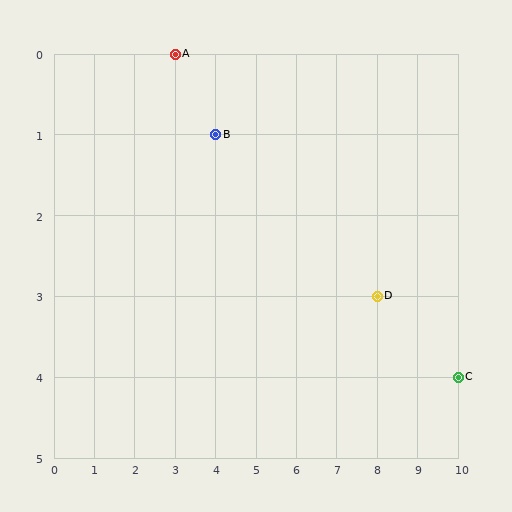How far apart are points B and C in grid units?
Points B and C are 6 columns and 3 rows apart (about 6.7 grid units diagonally).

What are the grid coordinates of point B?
Point B is at grid coordinates (4, 1).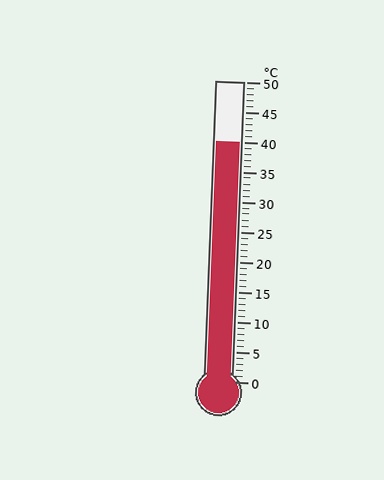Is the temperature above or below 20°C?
The temperature is above 20°C.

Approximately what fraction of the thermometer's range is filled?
The thermometer is filled to approximately 80% of its range.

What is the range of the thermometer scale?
The thermometer scale ranges from 0°C to 50°C.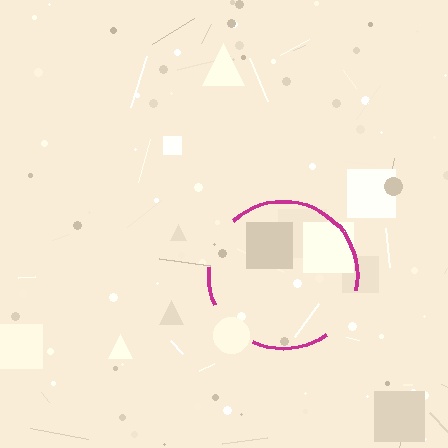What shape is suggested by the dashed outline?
The dashed outline suggests a circle.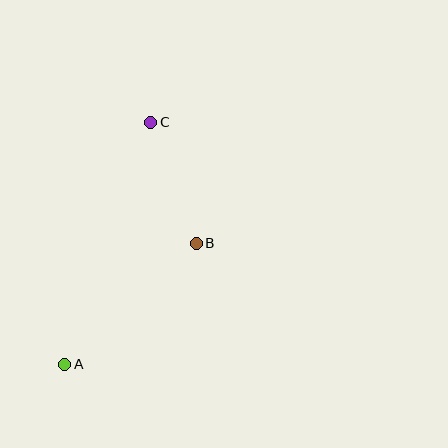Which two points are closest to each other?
Points B and C are closest to each other.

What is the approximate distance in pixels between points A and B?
The distance between A and B is approximately 178 pixels.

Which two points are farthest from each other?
Points A and C are farthest from each other.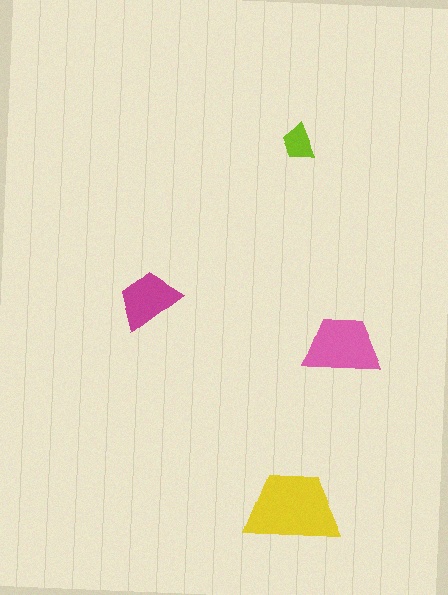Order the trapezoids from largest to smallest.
the yellow one, the pink one, the magenta one, the lime one.